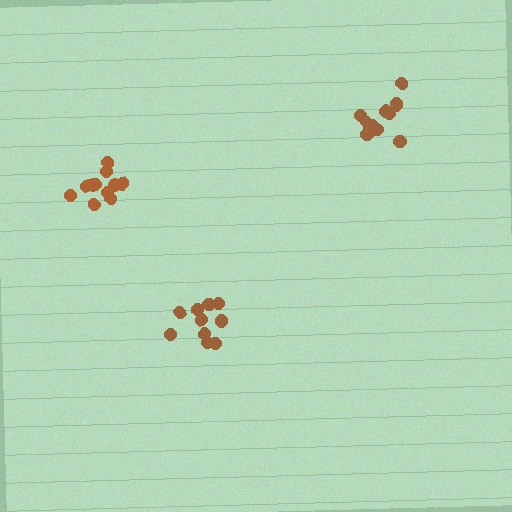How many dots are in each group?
Group 1: 11 dots, Group 2: 12 dots, Group 3: 10 dots (33 total).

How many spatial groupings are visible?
There are 3 spatial groupings.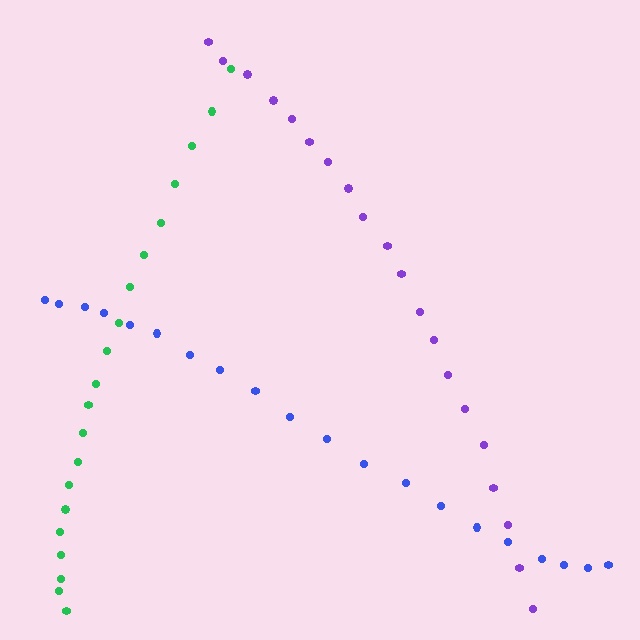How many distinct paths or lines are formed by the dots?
There are 3 distinct paths.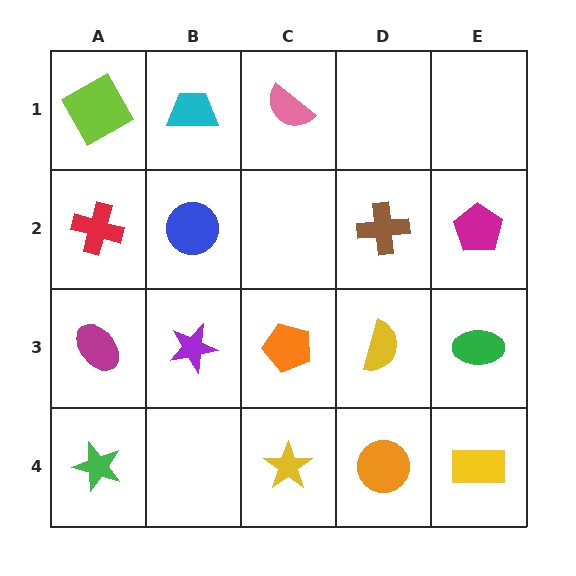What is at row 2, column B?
A blue circle.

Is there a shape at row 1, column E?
No, that cell is empty.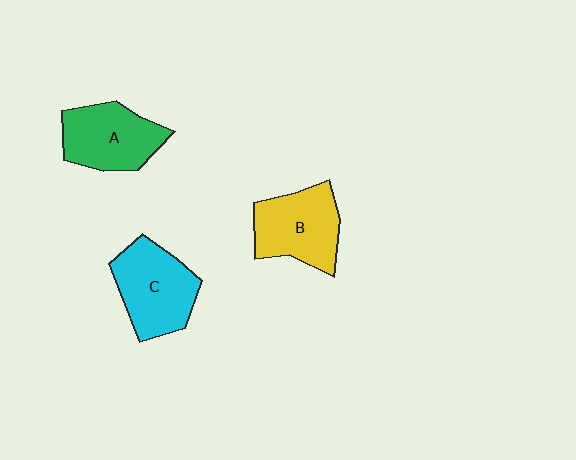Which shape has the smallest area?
Shape A (green).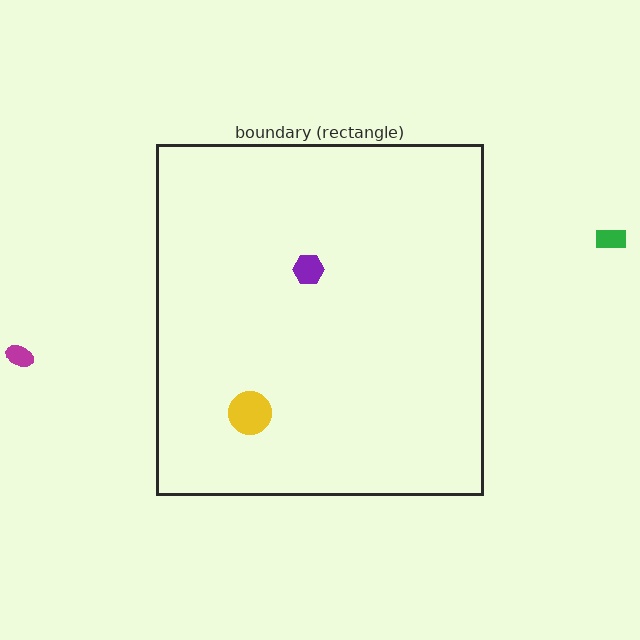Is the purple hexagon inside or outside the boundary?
Inside.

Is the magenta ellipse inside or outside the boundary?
Outside.